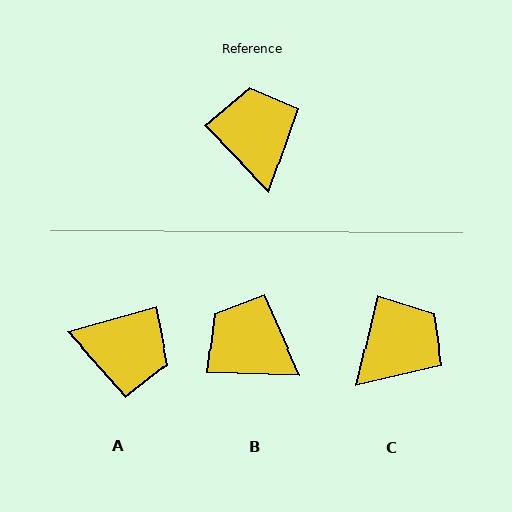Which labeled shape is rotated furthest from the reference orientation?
A, about 118 degrees away.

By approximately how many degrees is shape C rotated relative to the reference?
Approximately 57 degrees clockwise.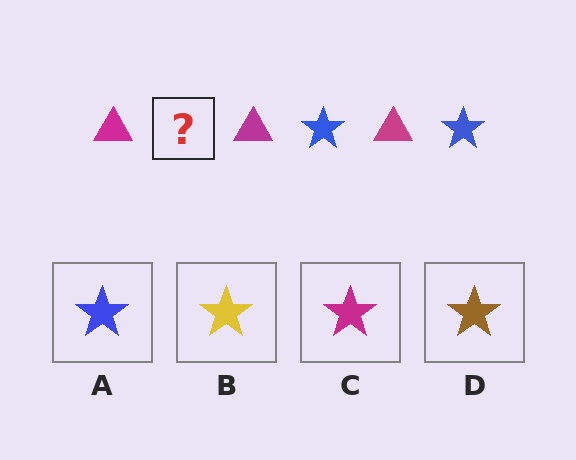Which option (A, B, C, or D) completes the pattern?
A.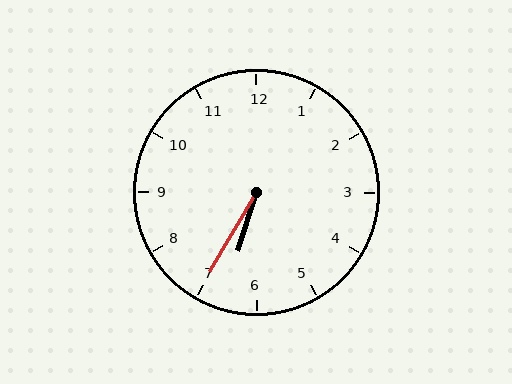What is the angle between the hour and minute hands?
Approximately 12 degrees.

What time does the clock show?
6:35.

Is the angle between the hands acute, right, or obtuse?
It is acute.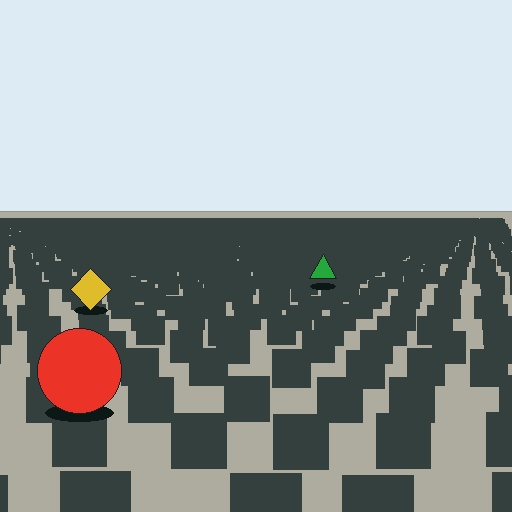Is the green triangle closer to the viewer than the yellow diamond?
No. The yellow diamond is closer — you can tell from the texture gradient: the ground texture is coarser near it.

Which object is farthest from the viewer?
The green triangle is farthest from the viewer. It appears smaller and the ground texture around it is denser.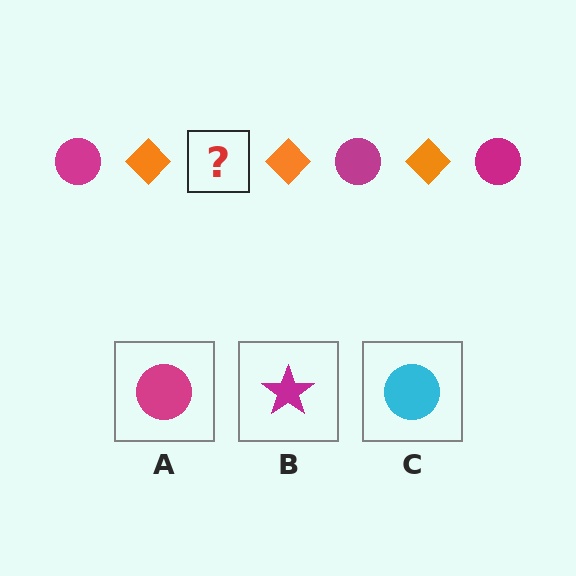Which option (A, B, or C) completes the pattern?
A.